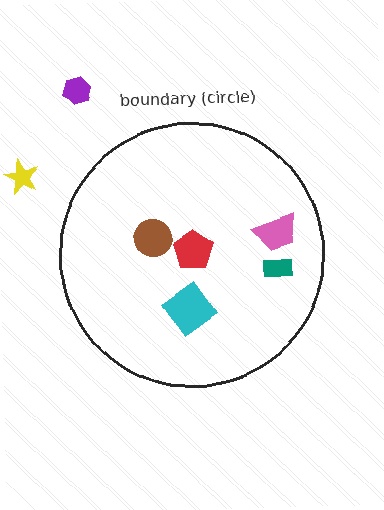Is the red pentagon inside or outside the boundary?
Inside.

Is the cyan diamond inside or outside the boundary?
Inside.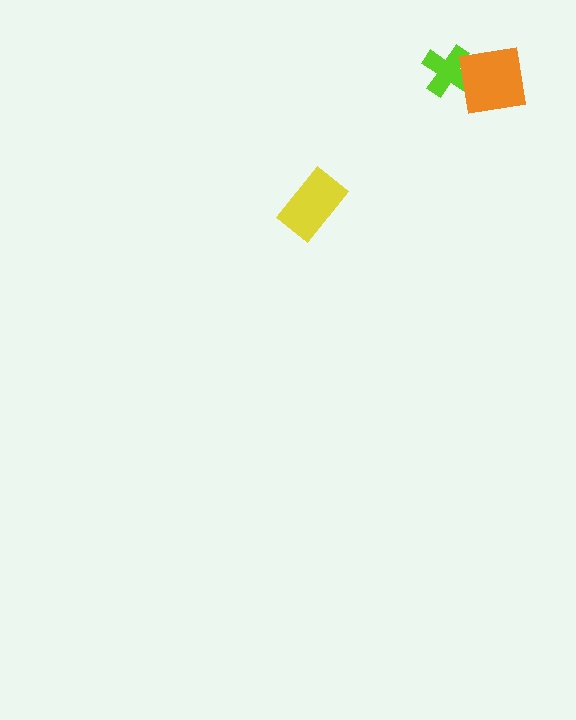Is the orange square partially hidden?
No, no other shape covers it.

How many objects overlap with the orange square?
1 object overlaps with the orange square.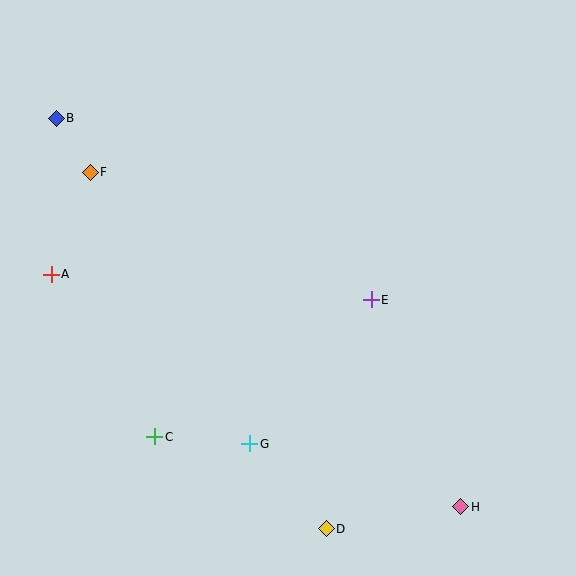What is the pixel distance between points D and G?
The distance between D and G is 115 pixels.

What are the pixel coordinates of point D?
Point D is at (326, 529).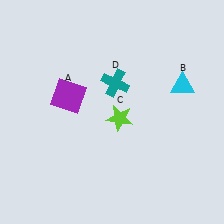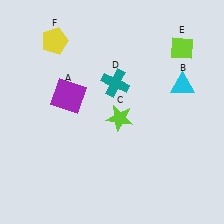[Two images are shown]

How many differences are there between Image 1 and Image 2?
There are 2 differences between the two images.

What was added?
A lime diamond (E), a yellow pentagon (F) were added in Image 2.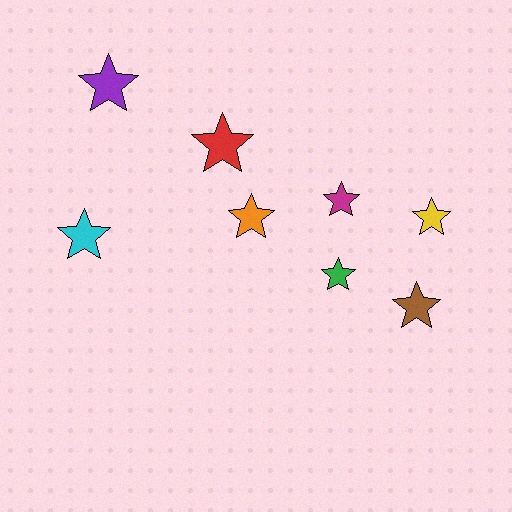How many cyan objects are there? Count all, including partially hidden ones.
There is 1 cyan object.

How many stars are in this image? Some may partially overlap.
There are 8 stars.